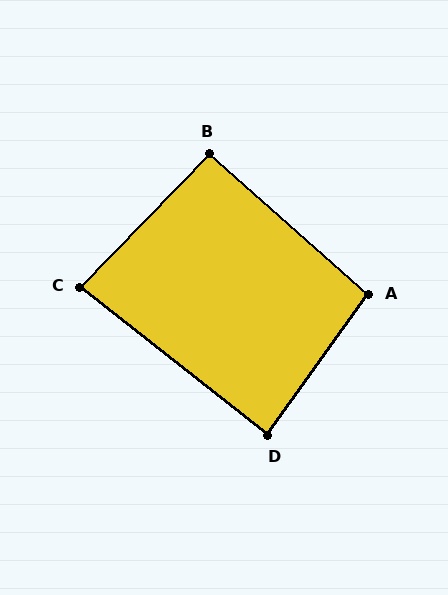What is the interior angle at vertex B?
Approximately 93 degrees (approximately right).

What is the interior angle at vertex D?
Approximately 87 degrees (approximately right).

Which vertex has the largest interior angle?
A, at approximately 96 degrees.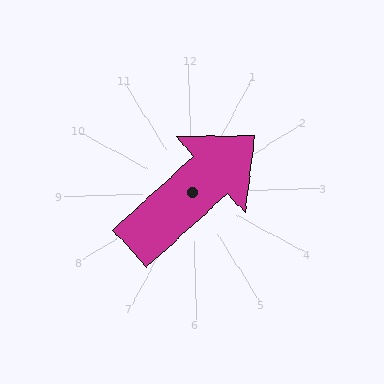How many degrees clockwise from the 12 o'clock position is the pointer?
Approximately 50 degrees.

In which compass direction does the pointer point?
Northeast.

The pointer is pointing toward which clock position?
Roughly 2 o'clock.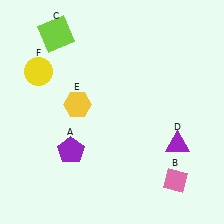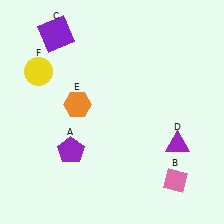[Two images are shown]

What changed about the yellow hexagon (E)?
In Image 1, E is yellow. In Image 2, it changed to orange.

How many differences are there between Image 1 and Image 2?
There are 2 differences between the two images.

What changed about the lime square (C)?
In Image 1, C is lime. In Image 2, it changed to purple.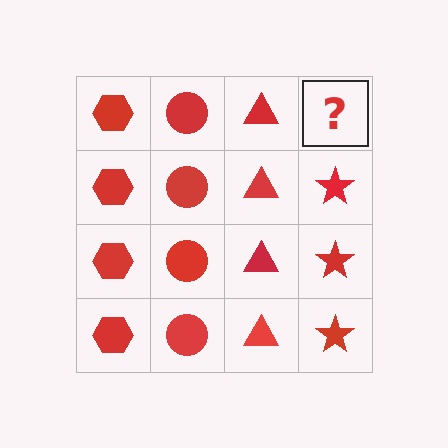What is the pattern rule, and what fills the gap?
The rule is that each column has a consistent shape. The gap should be filled with a red star.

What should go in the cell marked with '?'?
The missing cell should contain a red star.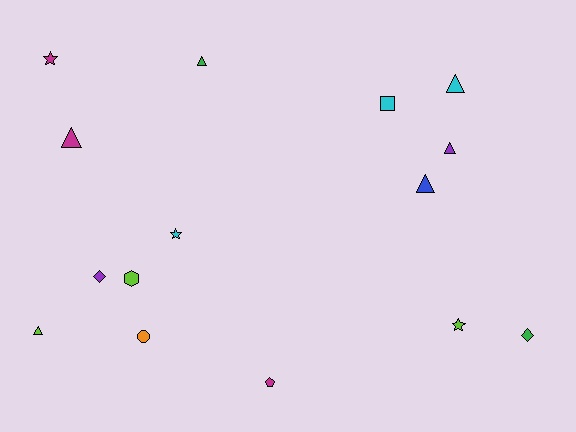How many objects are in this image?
There are 15 objects.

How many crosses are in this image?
There are no crosses.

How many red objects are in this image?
There are no red objects.